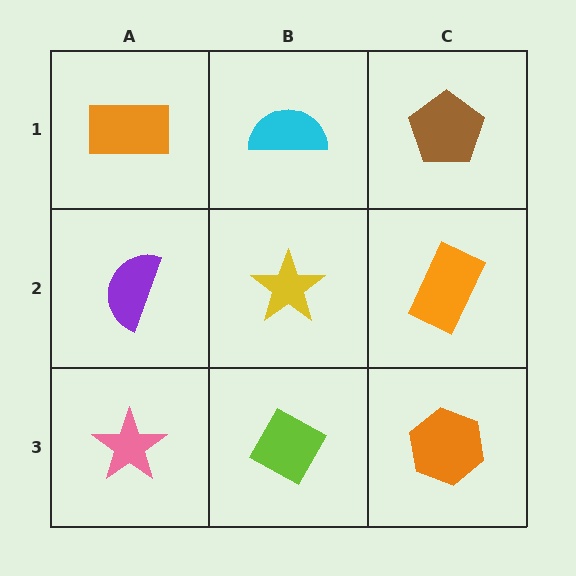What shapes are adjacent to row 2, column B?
A cyan semicircle (row 1, column B), a lime diamond (row 3, column B), a purple semicircle (row 2, column A), an orange rectangle (row 2, column C).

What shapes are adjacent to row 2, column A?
An orange rectangle (row 1, column A), a pink star (row 3, column A), a yellow star (row 2, column B).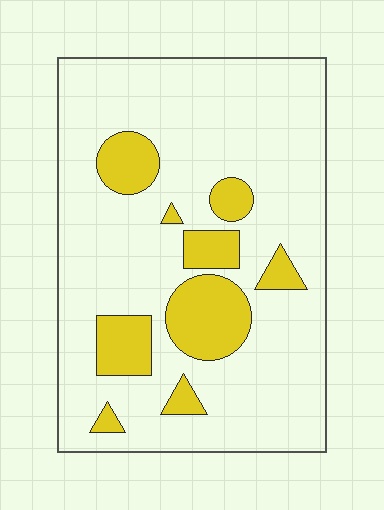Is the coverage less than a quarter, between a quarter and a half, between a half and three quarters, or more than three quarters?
Less than a quarter.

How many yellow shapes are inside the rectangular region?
9.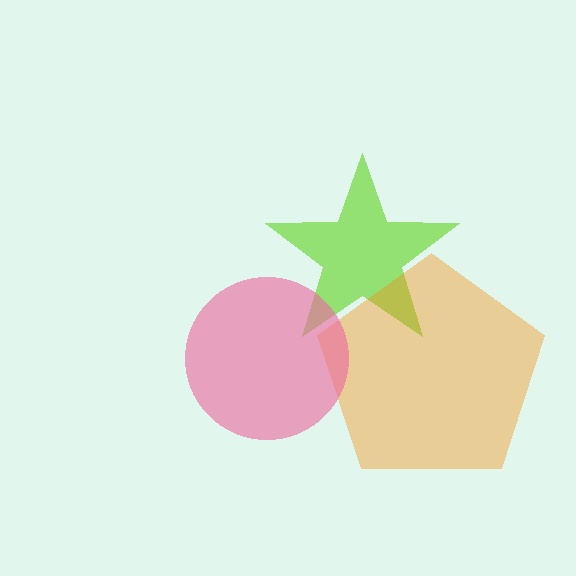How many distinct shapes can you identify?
There are 3 distinct shapes: a lime star, an orange pentagon, a pink circle.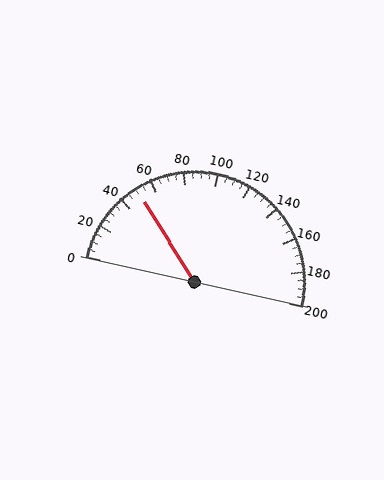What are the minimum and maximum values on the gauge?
The gauge ranges from 0 to 200.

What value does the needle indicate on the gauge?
The needle indicates approximately 50.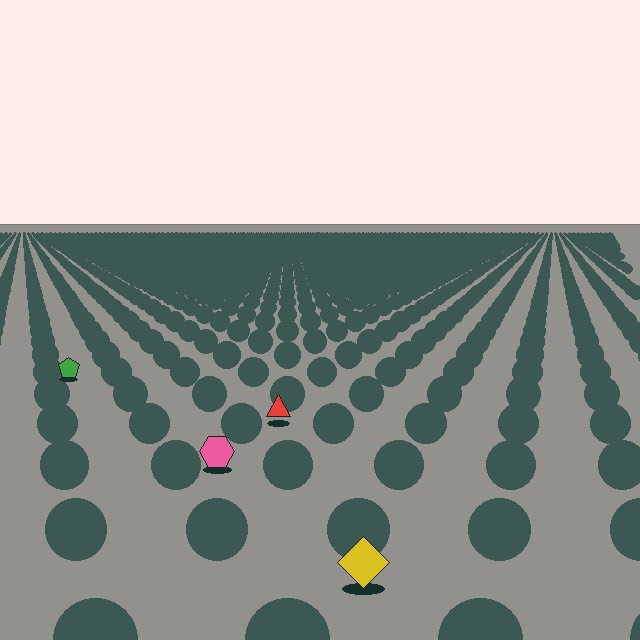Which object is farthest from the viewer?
The green pentagon is farthest from the viewer. It appears smaller and the ground texture around it is denser.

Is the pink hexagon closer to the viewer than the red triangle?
Yes. The pink hexagon is closer — you can tell from the texture gradient: the ground texture is coarser near it.